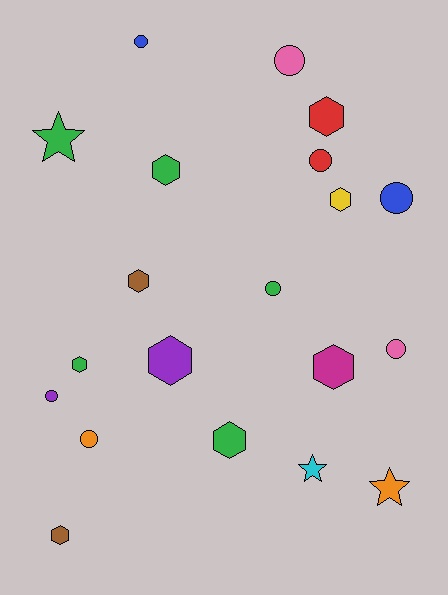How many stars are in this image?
There are 3 stars.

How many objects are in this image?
There are 20 objects.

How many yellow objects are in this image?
There is 1 yellow object.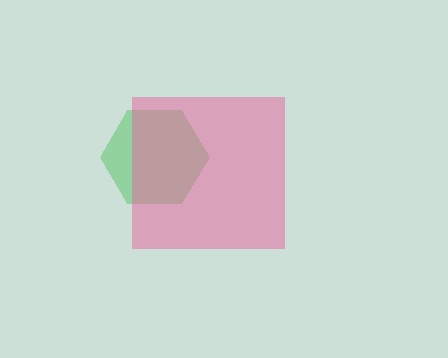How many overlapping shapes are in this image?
There are 2 overlapping shapes in the image.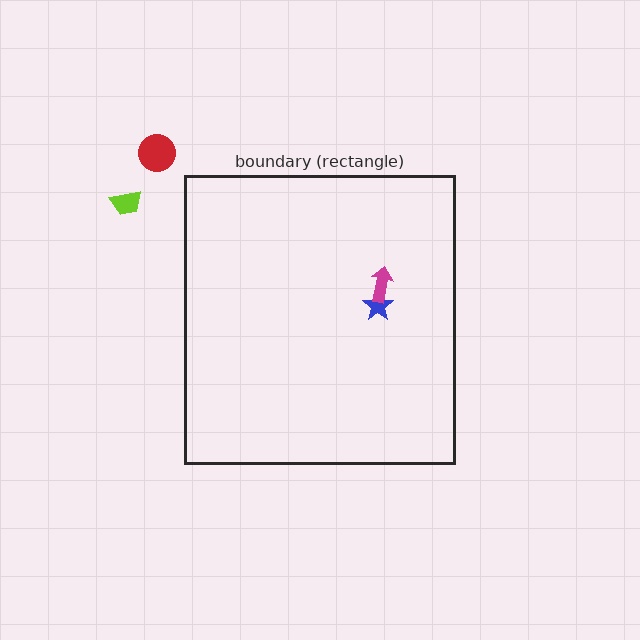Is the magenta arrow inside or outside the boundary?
Inside.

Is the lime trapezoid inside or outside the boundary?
Outside.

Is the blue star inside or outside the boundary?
Inside.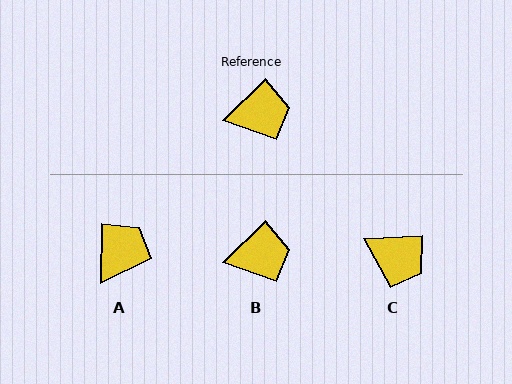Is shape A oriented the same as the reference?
No, it is off by about 45 degrees.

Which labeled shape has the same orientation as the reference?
B.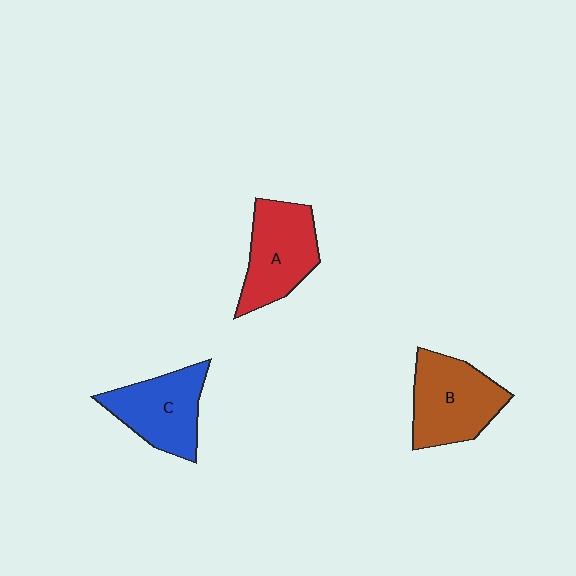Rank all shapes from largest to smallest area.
From largest to smallest: B (brown), A (red), C (blue).